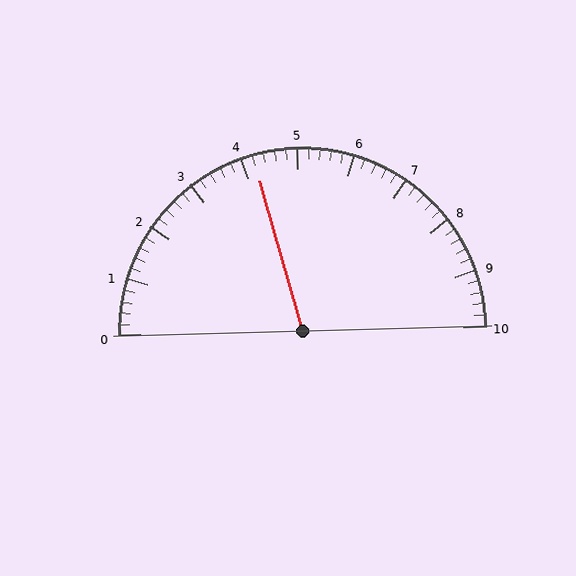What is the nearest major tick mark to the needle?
The nearest major tick mark is 4.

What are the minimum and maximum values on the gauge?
The gauge ranges from 0 to 10.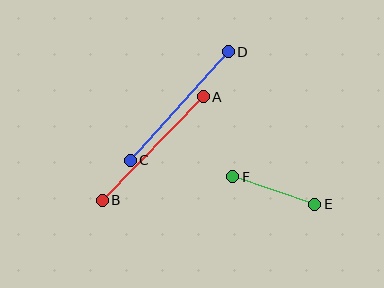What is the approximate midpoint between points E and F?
The midpoint is at approximately (274, 190) pixels.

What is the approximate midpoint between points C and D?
The midpoint is at approximately (179, 106) pixels.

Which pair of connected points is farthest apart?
Points C and D are farthest apart.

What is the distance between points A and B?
The distance is approximately 145 pixels.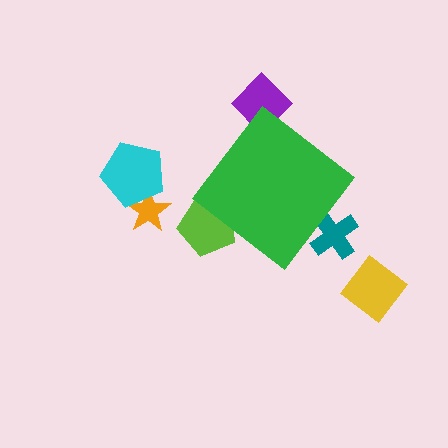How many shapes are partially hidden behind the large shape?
3 shapes are partially hidden.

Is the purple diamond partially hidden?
Yes, the purple diamond is partially hidden behind the green diamond.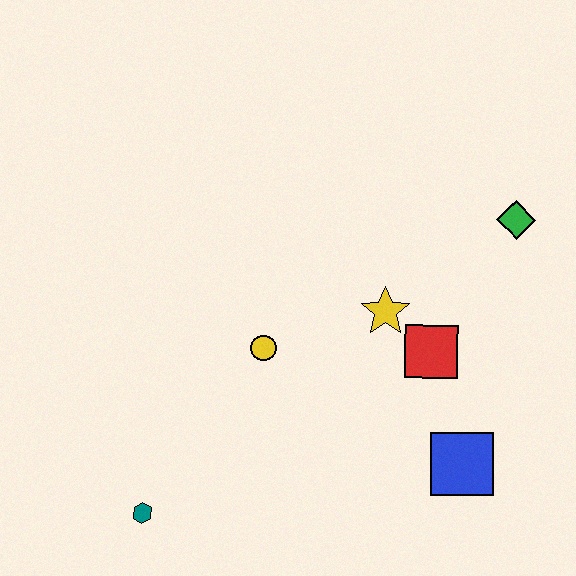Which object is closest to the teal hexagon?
The yellow circle is closest to the teal hexagon.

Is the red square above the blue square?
Yes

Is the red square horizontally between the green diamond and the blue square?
No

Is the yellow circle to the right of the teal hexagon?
Yes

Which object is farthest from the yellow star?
The teal hexagon is farthest from the yellow star.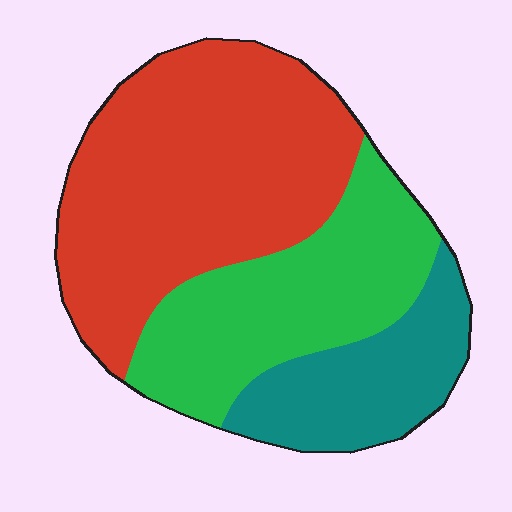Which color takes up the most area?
Red, at roughly 50%.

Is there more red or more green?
Red.